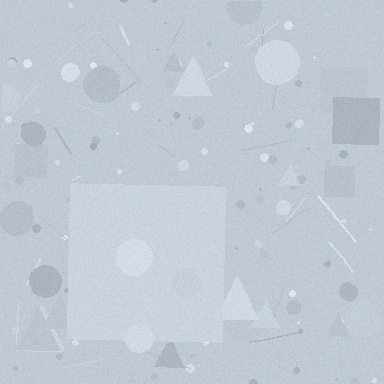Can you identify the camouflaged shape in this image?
The camouflaged shape is a square.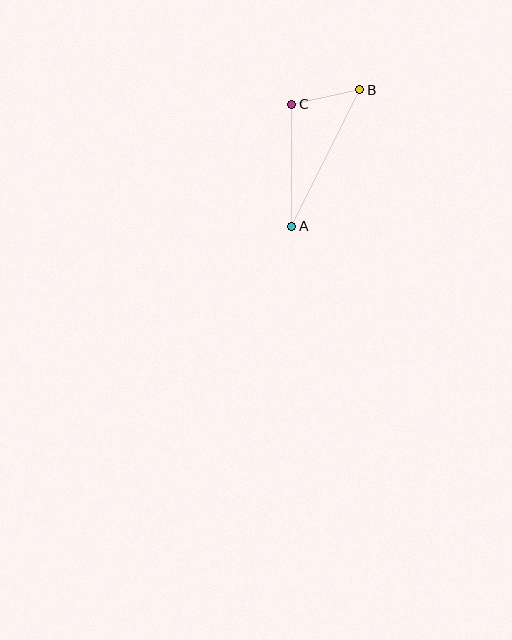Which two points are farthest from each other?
Points A and B are farthest from each other.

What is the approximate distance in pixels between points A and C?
The distance between A and C is approximately 122 pixels.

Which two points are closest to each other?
Points B and C are closest to each other.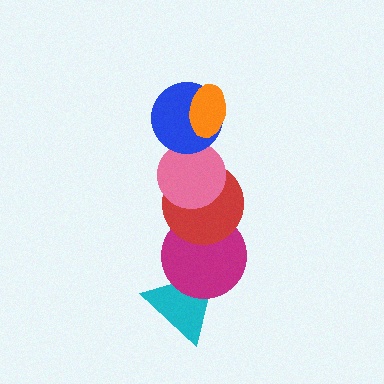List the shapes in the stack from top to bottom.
From top to bottom: the orange ellipse, the blue circle, the pink circle, the red circle, the magenta circle, the cyan triangle.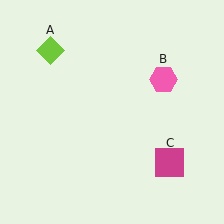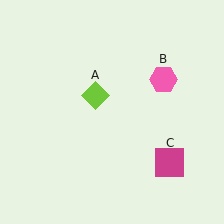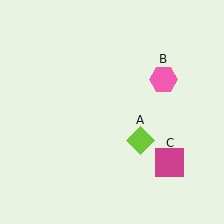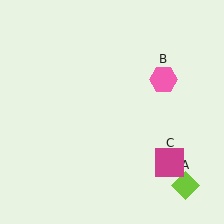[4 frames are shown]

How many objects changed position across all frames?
1 object changed position: lime diamond (object A).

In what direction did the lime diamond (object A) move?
The lime diamond (object A) moved down and to the right.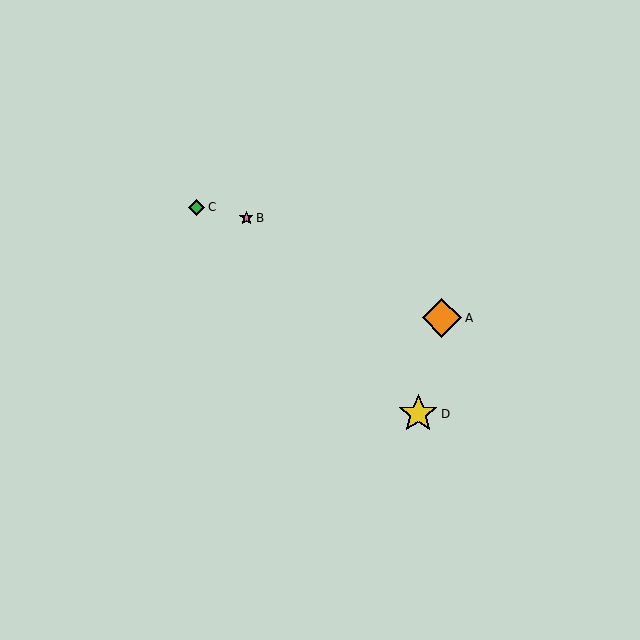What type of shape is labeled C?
Shape C is a green diamond.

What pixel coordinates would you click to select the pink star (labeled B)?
Click at (246, 218) to select the pink star B.